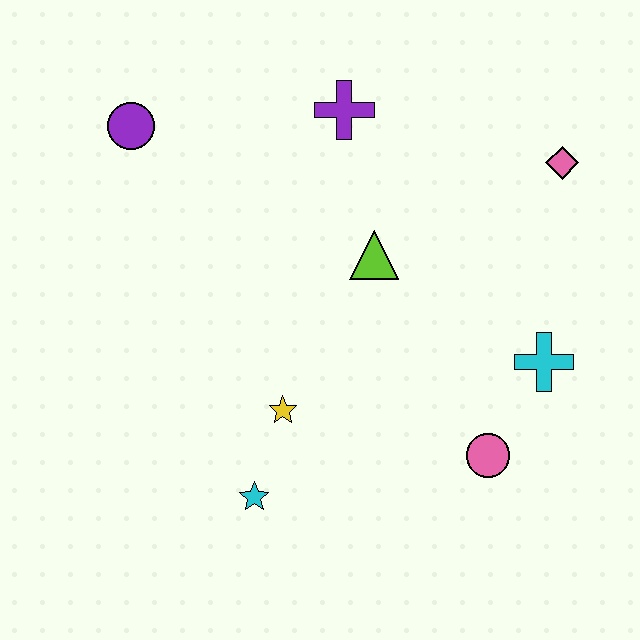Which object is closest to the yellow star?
The cyan star is closest to the yellow star.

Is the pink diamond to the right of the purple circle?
Yes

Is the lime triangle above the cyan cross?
Yes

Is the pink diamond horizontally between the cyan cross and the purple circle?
No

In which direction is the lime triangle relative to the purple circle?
The lime triangle is to the right of the purple circle.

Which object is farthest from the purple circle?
The pink circle is farthest from the purple circle.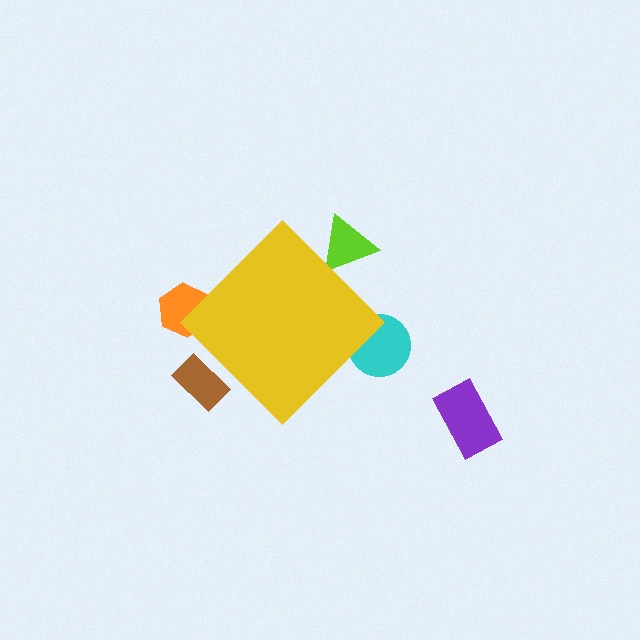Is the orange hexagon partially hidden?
Yes, the orange hexagon is partially hidden behind the yellow diamond.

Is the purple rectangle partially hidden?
No, the purple rectangle is fully visible.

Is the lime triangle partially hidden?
Yes, the lime triangle is partially hidden behind the yellow diamond.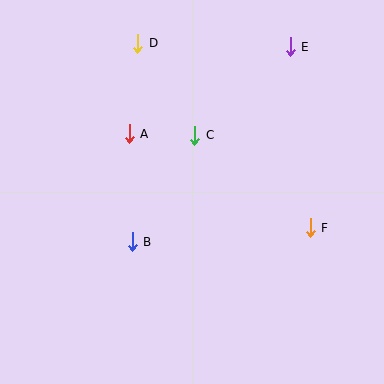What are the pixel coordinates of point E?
Point E is at (290, 47).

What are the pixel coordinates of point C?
Point C is at (195, 135).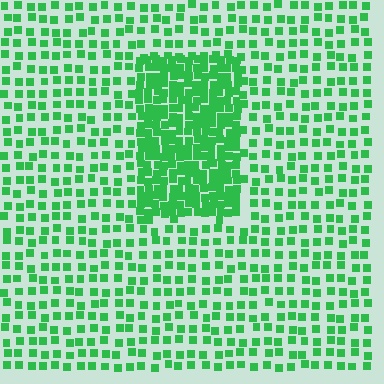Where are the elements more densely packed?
The elements are more densely packed inside the rectangle boundary.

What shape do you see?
I see a rectangle.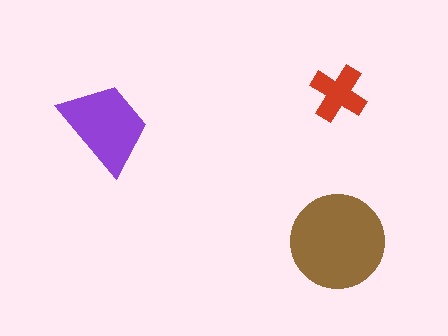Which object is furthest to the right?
The red cross is rightmost.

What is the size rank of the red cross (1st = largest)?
3rd.